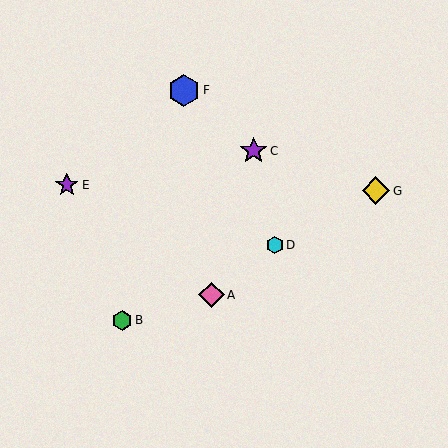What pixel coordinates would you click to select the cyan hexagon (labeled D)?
Click at (275, 245) to select the cyan hexagon D.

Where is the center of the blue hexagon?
The center of the blue hexagon is at (184, 90).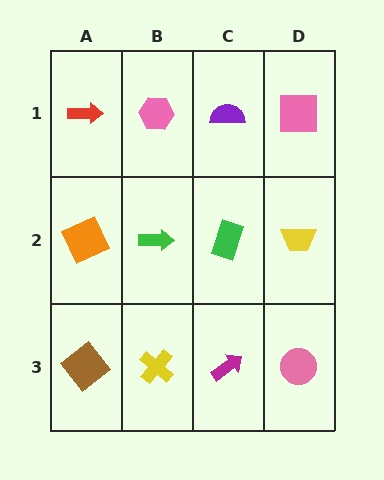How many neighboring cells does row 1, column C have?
3.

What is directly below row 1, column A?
An orange square.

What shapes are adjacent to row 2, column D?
A pink square (row 1, column D), a pink circle (row 3, column D), a green rectangle (row 2, column C).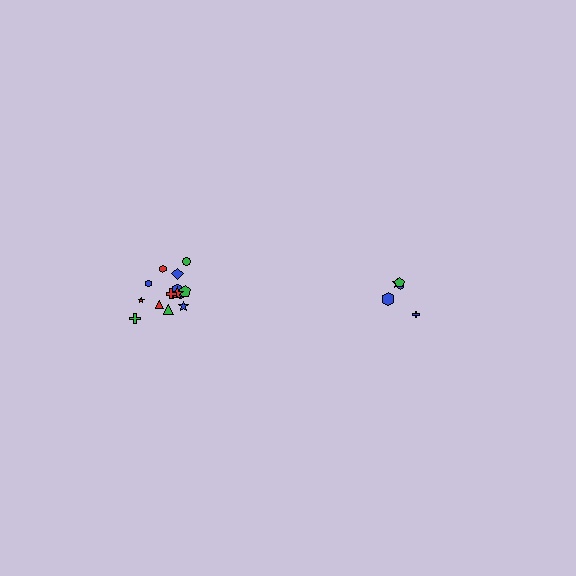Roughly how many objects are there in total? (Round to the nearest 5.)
Roughly 20 objects in total.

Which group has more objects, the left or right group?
The left group.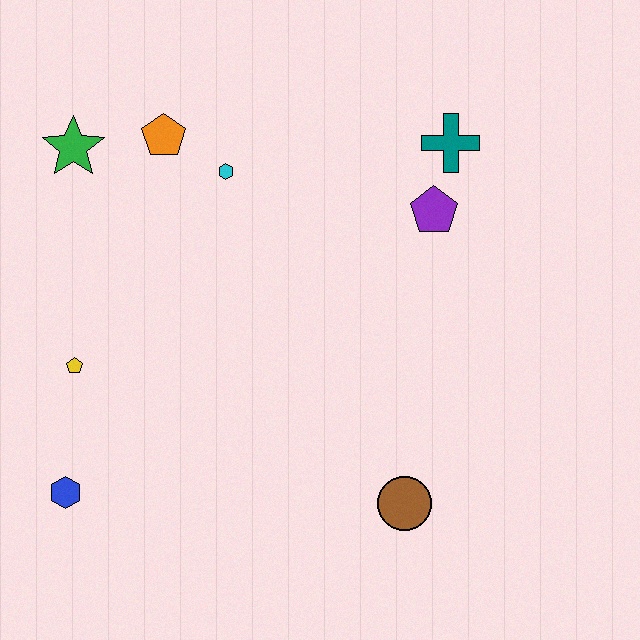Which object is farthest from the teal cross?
The blue hexagon is farthest from the teal cross.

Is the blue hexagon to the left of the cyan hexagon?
Yes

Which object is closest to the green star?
The orange pentagon is closest to the green star.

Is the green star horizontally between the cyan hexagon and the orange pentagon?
No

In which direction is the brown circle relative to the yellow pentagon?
The brown circle is to the right of the yellow pentagon.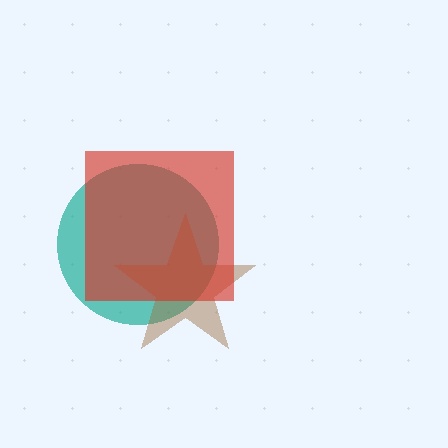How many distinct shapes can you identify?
There are 3 distinct shapes: a teal circle, a brown star, a red square.